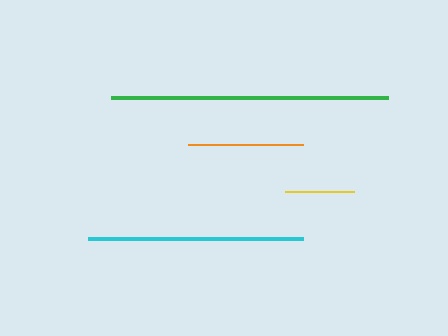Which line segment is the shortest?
The yellow line is the shortest at approximately 68 pixels.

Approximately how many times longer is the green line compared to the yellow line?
The green line is approximately 4.1 times the length of the yellow line.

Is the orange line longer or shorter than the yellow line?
The orange line is longer than the yellow line.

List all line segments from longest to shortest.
From longest to shortest: green, cyan, orange, yellow.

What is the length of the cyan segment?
The cyan segment is approximately 215 pixels long.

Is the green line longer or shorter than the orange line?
The green line is longer than the orange line.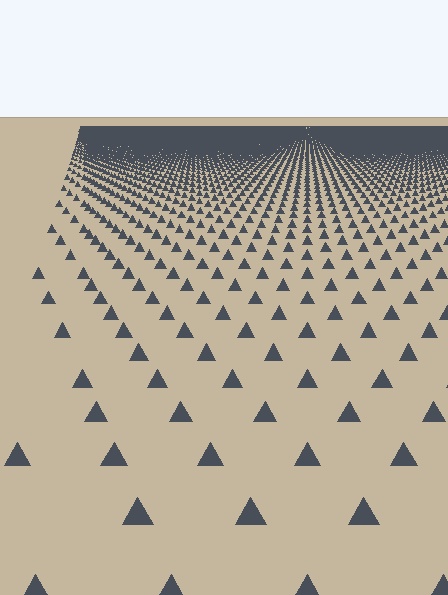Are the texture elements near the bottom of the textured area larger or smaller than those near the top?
Larger. Near the bottom, elements are closer to the viewer and appear at a bigger on-screen size.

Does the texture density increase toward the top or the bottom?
Density increases toward the top.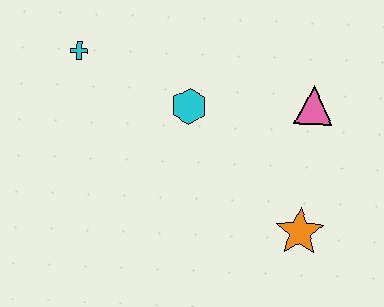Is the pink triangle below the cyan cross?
Yes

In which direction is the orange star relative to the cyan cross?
The orange star is to the right of the cyan cross.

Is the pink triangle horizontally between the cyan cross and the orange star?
No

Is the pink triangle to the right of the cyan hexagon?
Yes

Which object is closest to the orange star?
The pink triangle is closest to the orange star.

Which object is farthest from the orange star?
The cyan cross is farthest from the orange star.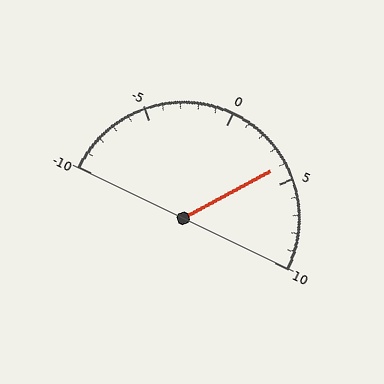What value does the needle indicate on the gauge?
The needle indicates approximately 4.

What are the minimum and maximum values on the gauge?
The gauge ranges from -10 to 10.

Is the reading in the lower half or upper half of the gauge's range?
The reading is in the upper half of the range (-10 to 10).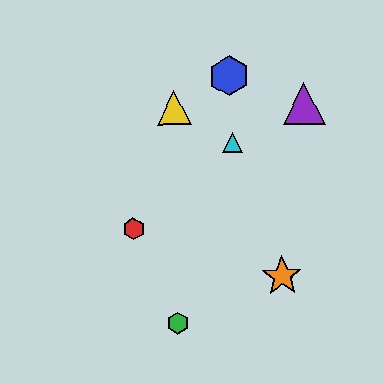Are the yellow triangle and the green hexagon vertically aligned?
Yes, both are at x≈174.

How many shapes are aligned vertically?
2 shapes (the green hexagon, the yellow triangle) are aligned vertically.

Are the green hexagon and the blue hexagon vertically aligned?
No, the green hexagon is at x≈178 and the blue hexagon is at x≈229.